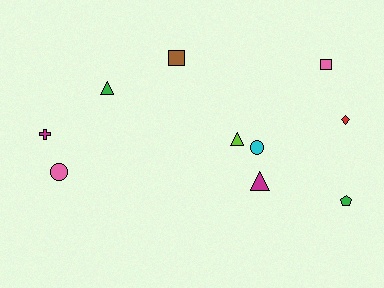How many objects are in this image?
There are 10 objects.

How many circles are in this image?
There are 2 circles.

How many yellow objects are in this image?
There are no yellow objects.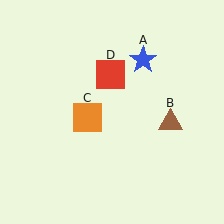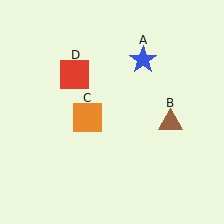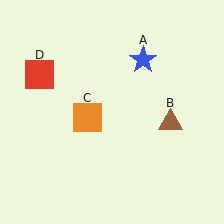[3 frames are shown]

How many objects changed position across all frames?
1 object changed position: red square (object D).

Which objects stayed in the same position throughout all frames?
Blue star (object A) and brown triangle (object B) and orange square (object C) remained stationary.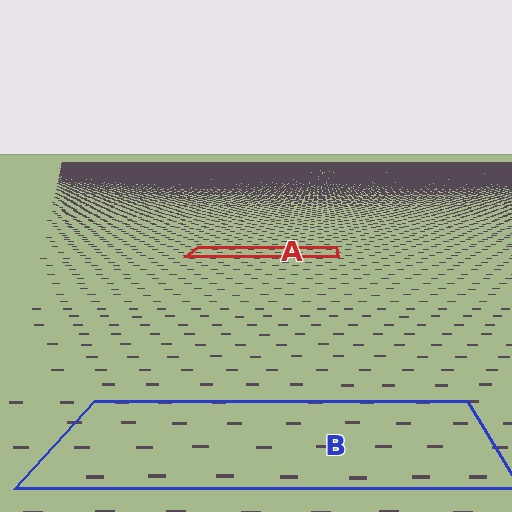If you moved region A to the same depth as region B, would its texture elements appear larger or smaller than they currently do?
They would appear larger. At a closer depth, the same texture elements are projected at a bigger on-screen size.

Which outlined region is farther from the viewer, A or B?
Region A is farther from the viewer — the texture elements inside it appear smaller and more densely packed.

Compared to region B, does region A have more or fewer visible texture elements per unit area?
Region A has more texture elements per unit area — they are packed more densely because it is farther away.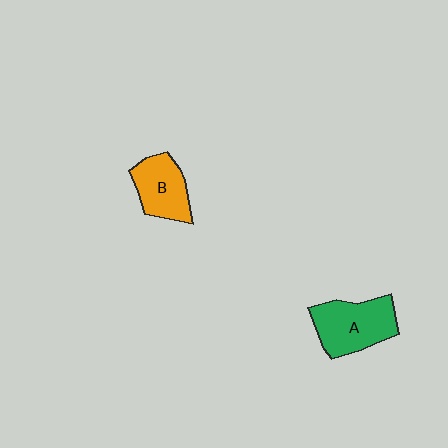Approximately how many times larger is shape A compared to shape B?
Approximately 1.3 times.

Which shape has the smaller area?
Shape B (orange).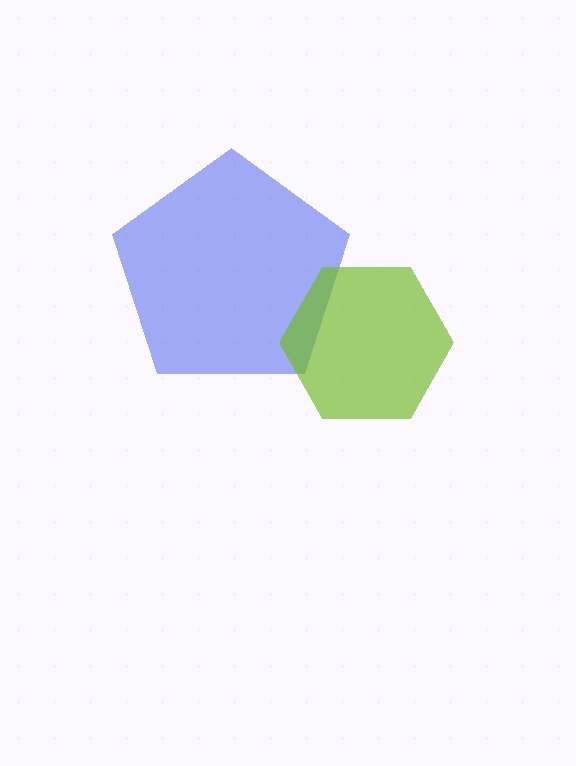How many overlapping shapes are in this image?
There are 2 overlapping shapes in the image.